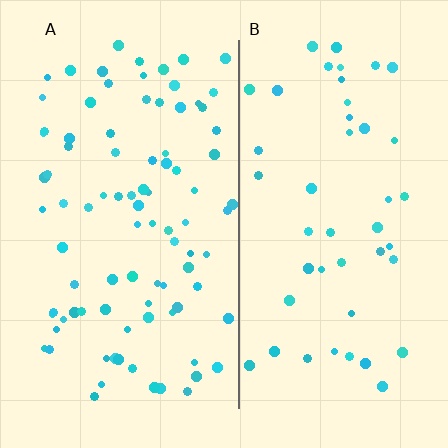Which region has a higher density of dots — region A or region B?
A (the left).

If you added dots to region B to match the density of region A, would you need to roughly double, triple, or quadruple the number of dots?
Approximately double.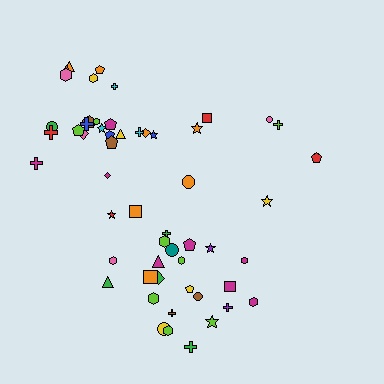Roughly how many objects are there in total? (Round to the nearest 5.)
Roughly 55 objects in total.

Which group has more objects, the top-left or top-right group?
The top-left group.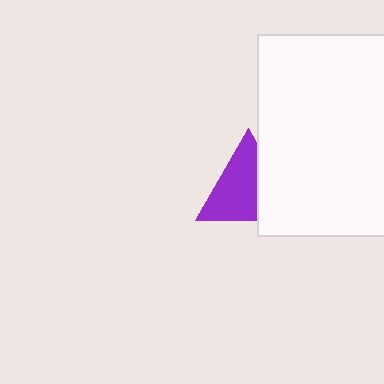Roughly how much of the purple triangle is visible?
Most of it is visible (roughly 65%).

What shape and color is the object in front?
The object in front is a white rectangle.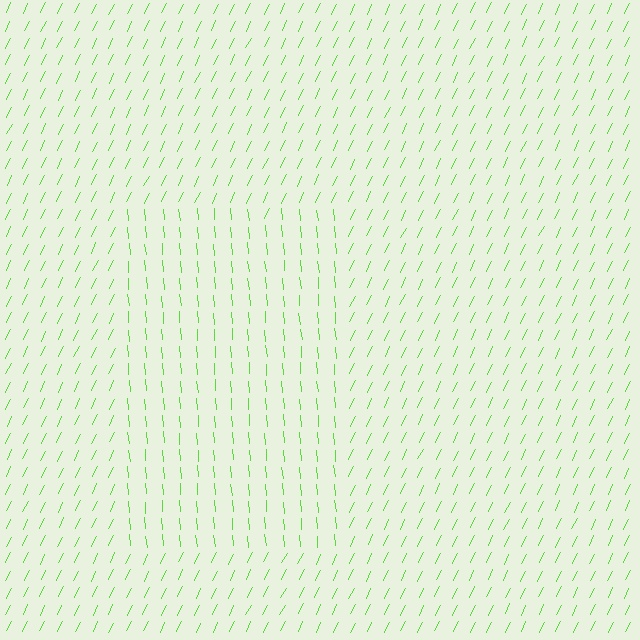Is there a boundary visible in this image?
Yes, there is a texture boundary formed by a change in line orientation.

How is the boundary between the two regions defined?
The boundary is defined purely by a change in line orientation (approximately 31 degrees difference). All lines are the same color and thickness.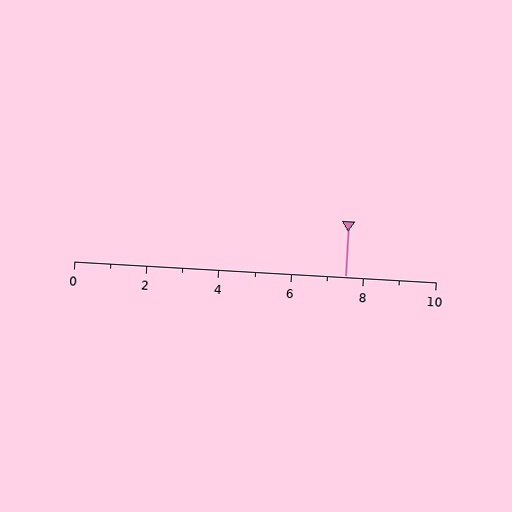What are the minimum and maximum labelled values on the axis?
The axis runs from 0 to 10.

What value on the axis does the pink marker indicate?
The marker indicates approximately 7.5.